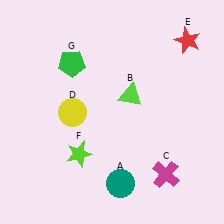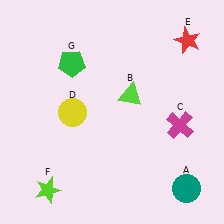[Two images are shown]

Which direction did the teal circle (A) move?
The teal circle (A) moved right.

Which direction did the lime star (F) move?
The lime star (F) moved down.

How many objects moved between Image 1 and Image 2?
3 objects moved between the two images.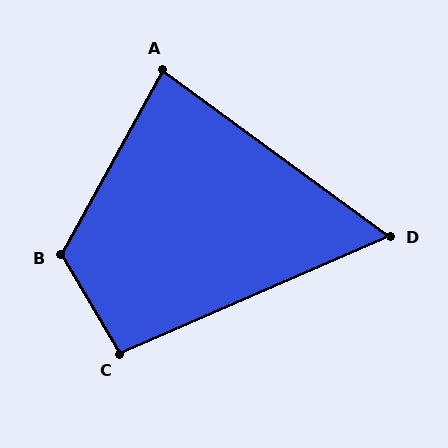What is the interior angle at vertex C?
Approximately 97 degrees (obtuse).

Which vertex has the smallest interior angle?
D, at approximately 60 degrees.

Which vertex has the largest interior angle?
B, at approximately 120 degrees.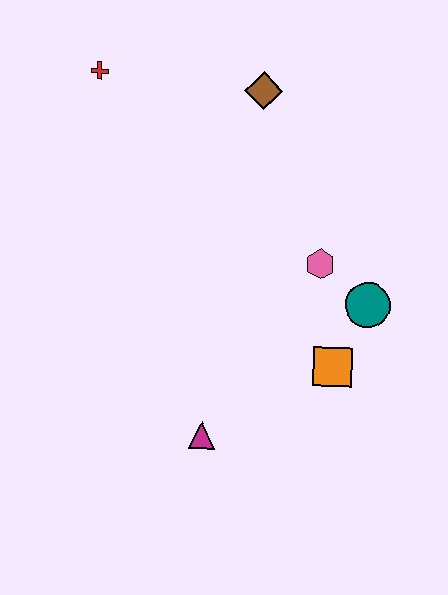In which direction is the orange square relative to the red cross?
The orange square is below the red cross.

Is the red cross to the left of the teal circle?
Yes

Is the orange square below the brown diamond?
Yes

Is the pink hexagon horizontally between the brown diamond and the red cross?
No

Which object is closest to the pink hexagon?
The teal circle is closest to the pink hexagon.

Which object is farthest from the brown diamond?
The magenta triangle is farthest from the brown diamond.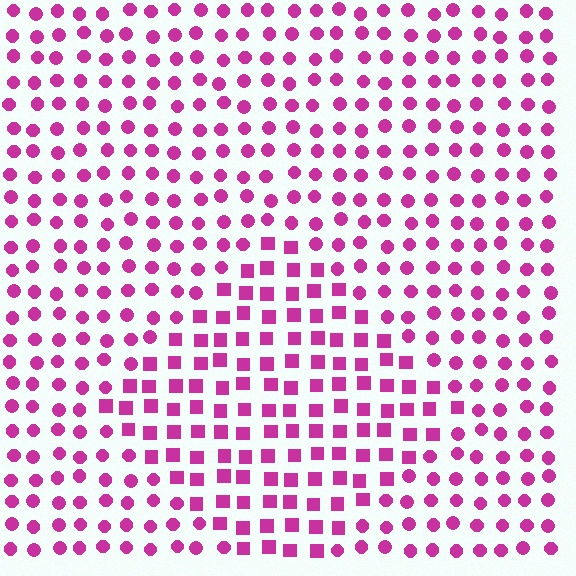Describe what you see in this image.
The image is filled with small magenta elements arranged in a uniform grid. A diamond-shaped region contains squares, while the surrounding area contains circles. The boundary is defined purely by the change in element shape.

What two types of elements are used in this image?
The image uses squares inside the diamond region and circles outside it.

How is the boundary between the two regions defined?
The boundary is defined by a change in element shape: squares inside vs. circles outside. All elements share the same color and spacing.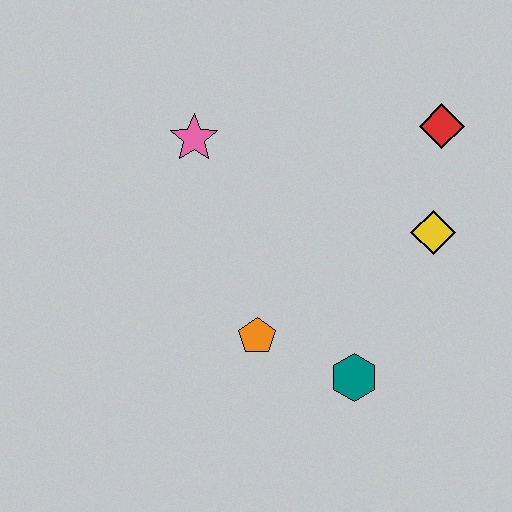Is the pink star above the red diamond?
No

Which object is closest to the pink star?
The orange pentagon is closest to the pink star.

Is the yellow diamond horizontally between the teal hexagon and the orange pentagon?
No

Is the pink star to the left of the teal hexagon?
Yes